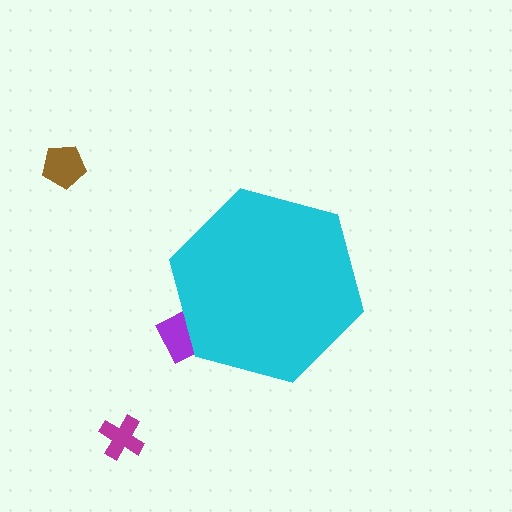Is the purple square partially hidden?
Yes, the purple square is partially hidden behind the cyan hexagon.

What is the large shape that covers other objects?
A cyan hexagon.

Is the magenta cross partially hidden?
No, the magenta cross is fully visible.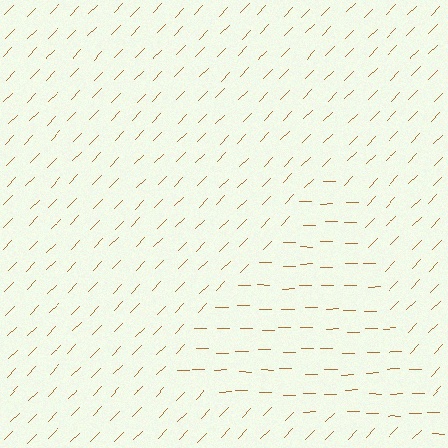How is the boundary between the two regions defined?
The boundary is defined purely by a change in line orientation (approximately 45 degrees difference). All lines are the same color and thickness.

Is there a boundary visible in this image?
Yes, there is a texture boundary formed by a change in line orientation.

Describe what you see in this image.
The image is filled with small brown line segments. A triangle region in the image has lines oriented differently from the surrounding lines, creating a visible texture boundary.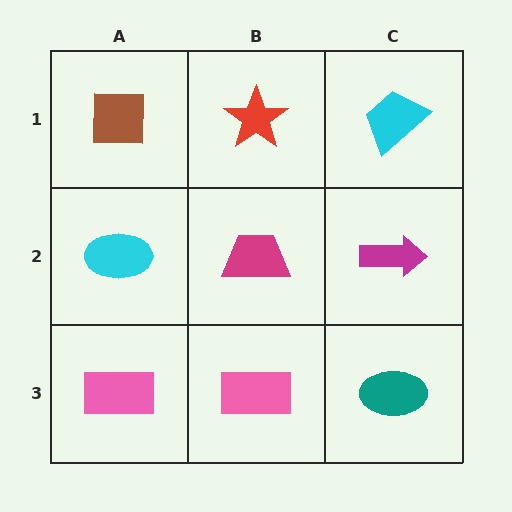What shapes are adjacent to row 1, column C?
A magenta arrow (row 2, column C), a red star (row 1, column B).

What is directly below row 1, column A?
A cyan ellipse.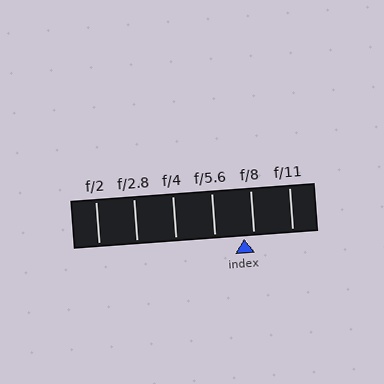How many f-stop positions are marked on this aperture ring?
There are 6 f-stop positions marked.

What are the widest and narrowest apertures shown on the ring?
The widest aperture shown is f/2 and the narrowest is f/11.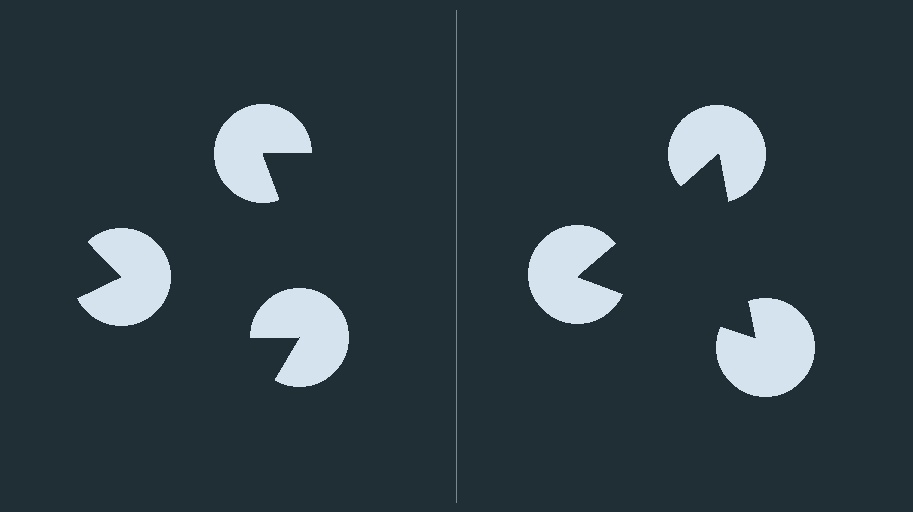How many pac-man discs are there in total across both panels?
6 — 3 on each side.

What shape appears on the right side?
An illusory triangle.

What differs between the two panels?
The pac-man discs are positioned identically on both sides; only the wedge orientations differ. On the right they align to a triangle; on the left they are misaligned.